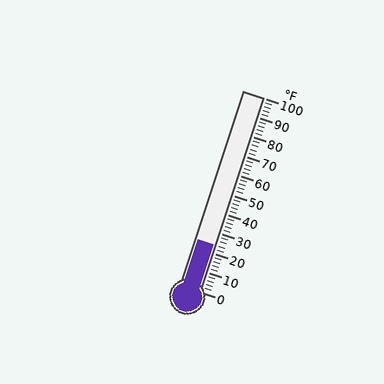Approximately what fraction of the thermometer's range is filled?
The thermometer is filled to approximately 25% of its range.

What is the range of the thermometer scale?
The thermometer scale ranges from 0°F to 100°F.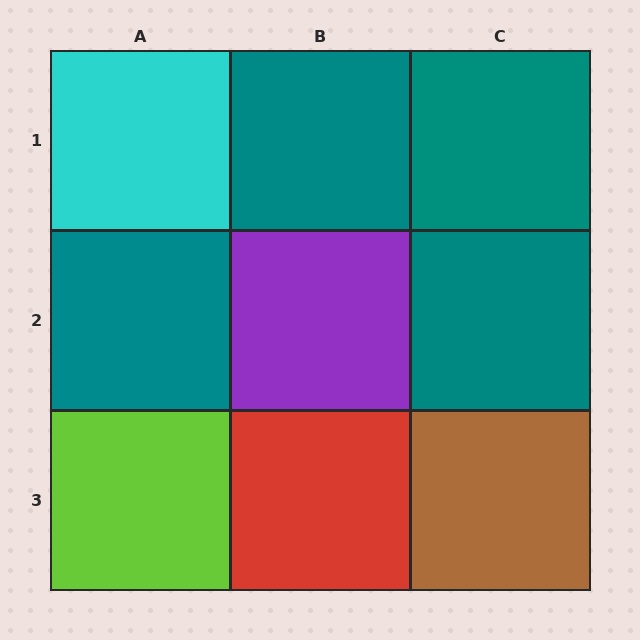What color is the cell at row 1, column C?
Teal.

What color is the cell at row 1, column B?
Teal.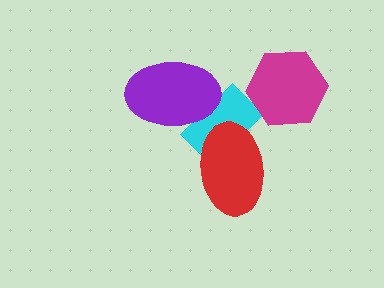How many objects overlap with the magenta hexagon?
0 objects overlap with the magenta hexagon.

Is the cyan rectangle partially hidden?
Yes, it is partially covered by another shape.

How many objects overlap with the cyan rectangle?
2 objects overlap with the cyan rectangle.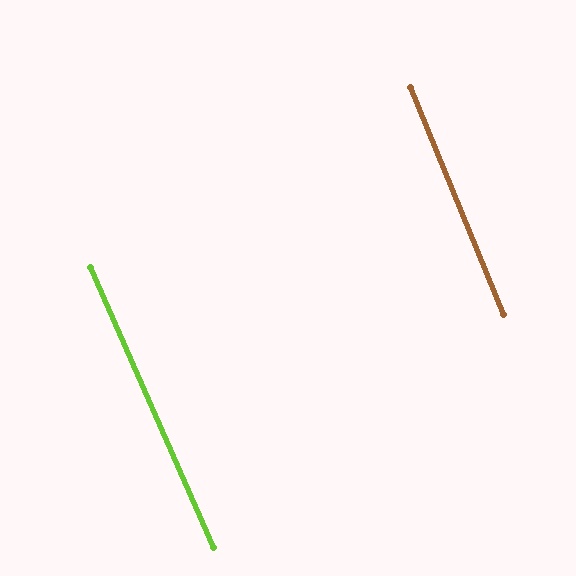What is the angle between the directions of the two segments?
Approximately 2 degrees.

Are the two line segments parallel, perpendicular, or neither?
Parallel — their directions differ by only 1.6°.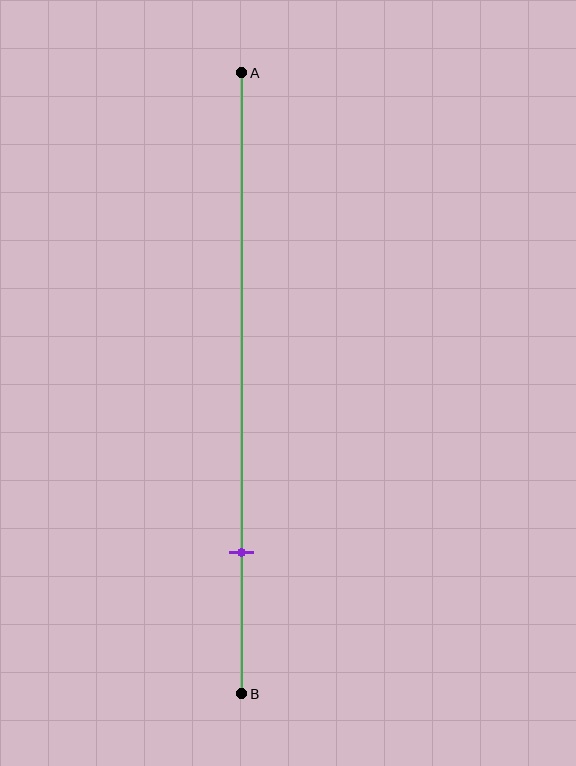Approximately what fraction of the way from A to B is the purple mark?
The purple mark is approximately 75% of the way from A to B.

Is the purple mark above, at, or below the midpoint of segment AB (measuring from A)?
The purple mark is below the midpoint of segment AB.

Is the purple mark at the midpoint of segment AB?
No, the mark is at about 75% from A, not at the 50% midpoint.